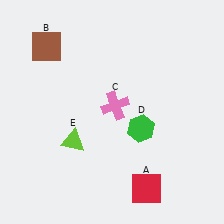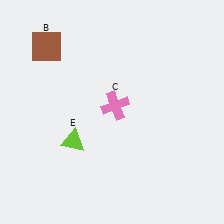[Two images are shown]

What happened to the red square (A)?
The red square (A) was removed in Image 2. It was in the bottom-right area of Image 1.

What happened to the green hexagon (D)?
The green hexagon (D) was removed in Image 2. It was in the bottom-right area of Image 1.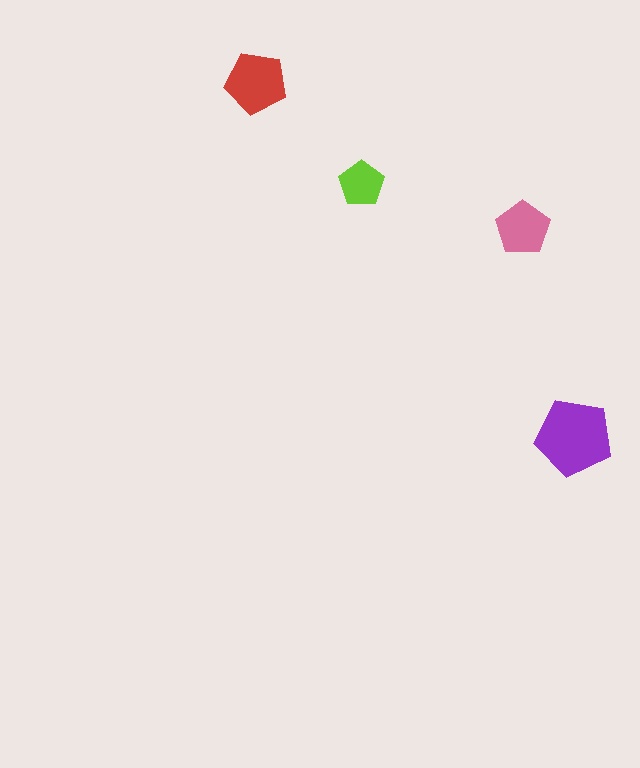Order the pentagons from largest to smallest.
the purple one, the red one, the pink one, the lime one.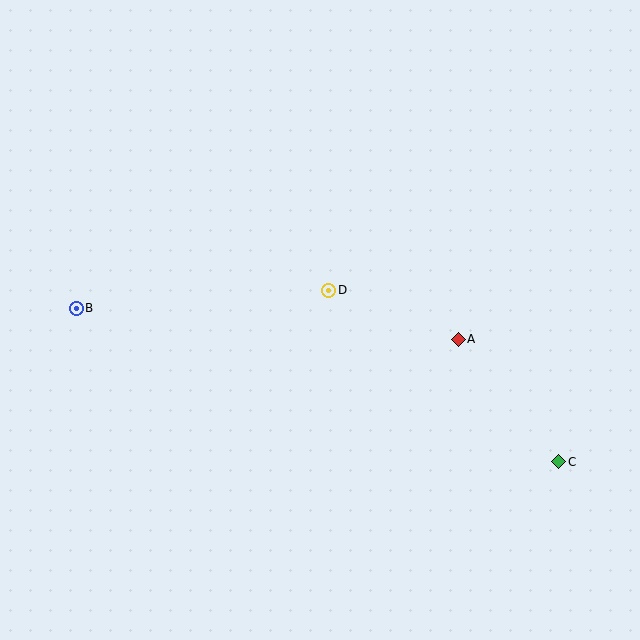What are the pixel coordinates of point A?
Point A is at (458, 339).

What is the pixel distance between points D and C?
The distance between D and C is 287 pixels.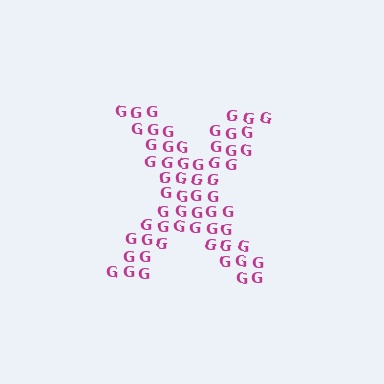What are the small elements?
The small elements are letter G's.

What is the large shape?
The large shape is the letter X.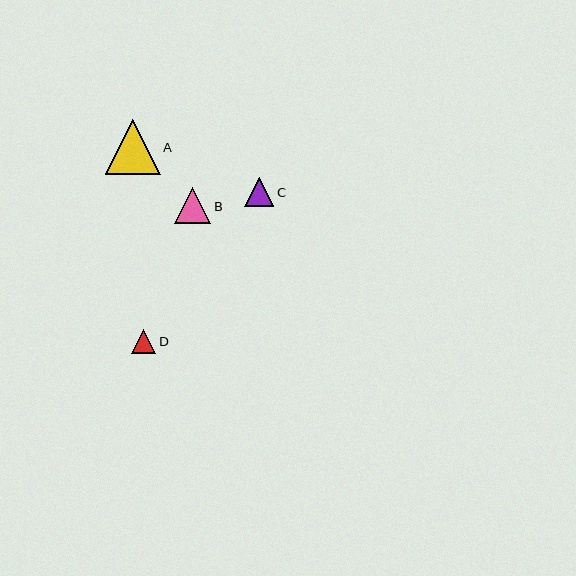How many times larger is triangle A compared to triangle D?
Triangle A is approximately 2.3 times the size of triangle D.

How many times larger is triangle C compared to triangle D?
Triangle C is approximately 1.2 times the size of triangle D.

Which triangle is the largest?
Triangle A is the largest with a size of approximately 55 pixels.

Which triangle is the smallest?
Triangle D is the smallest with a size of approximately 24 pixels.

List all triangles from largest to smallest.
From largest to smallest: A, B, C, D.